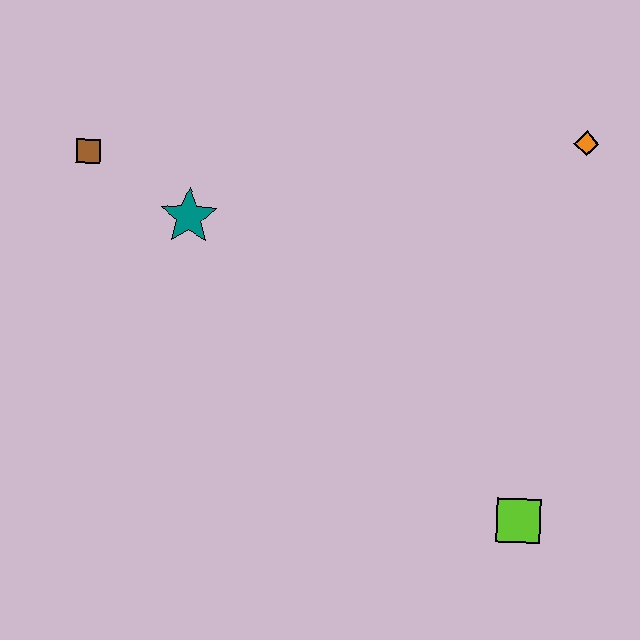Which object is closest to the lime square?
The orange diamond is closest to the lime square.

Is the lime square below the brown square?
Yes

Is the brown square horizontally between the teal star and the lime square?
No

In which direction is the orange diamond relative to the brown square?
The orange diamond is to the right of the brown square.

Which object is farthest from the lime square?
The brown square is farthest from the lime square.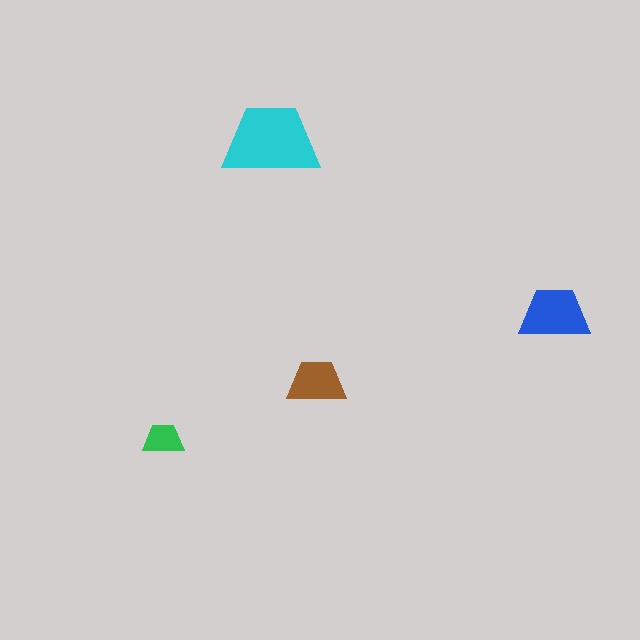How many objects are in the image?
There are 4 objects in the image.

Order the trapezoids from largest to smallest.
the cyan one, the blue one, the brown one, the green one.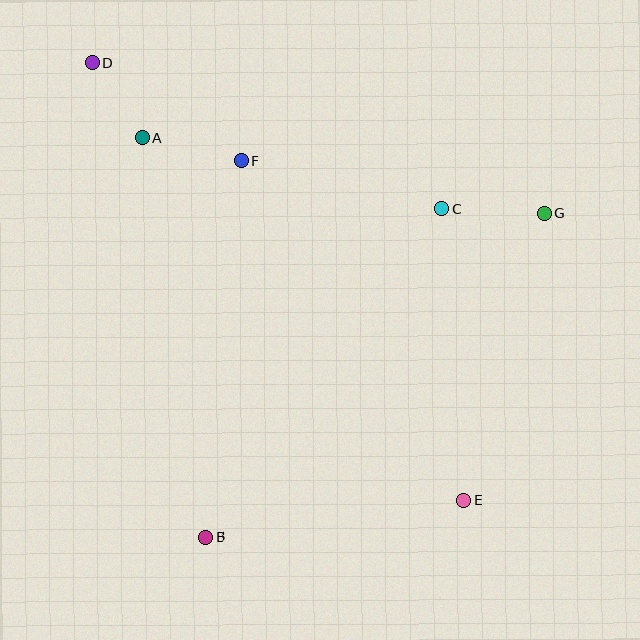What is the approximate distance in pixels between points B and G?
The distance between B and G is approximately 468 pixels.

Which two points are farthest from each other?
Points D and E are farthest from each other.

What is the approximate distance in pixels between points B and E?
The distance between B and E is approximately 261 pixels.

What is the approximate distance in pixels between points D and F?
The distance between D and F is approximately 179 pixels.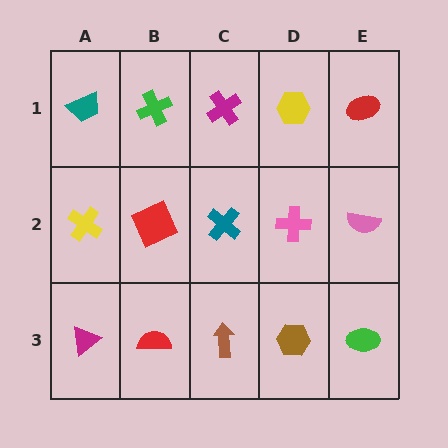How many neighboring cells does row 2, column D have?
4.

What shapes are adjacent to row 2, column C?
A magenta cross (row 1, column C), a brown arrow (row 3, column C), a red square (row 2, column B), a pink cross (row 2, column D).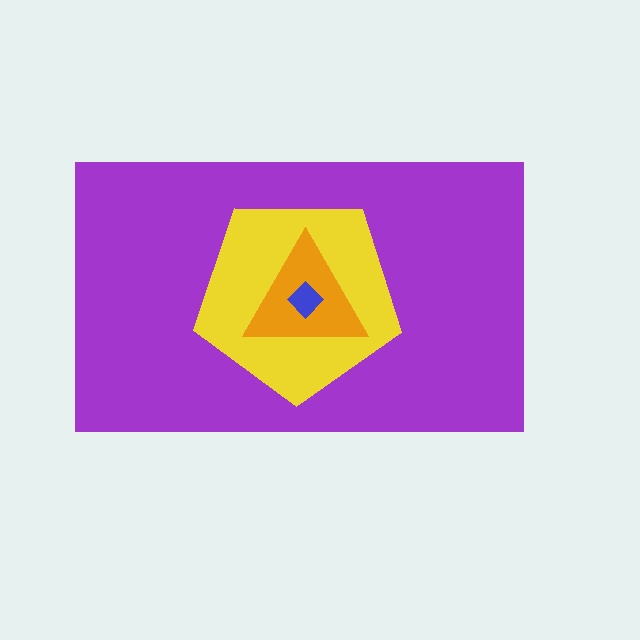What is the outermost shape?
The purple rectangle.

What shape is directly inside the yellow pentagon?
The orange triangle.